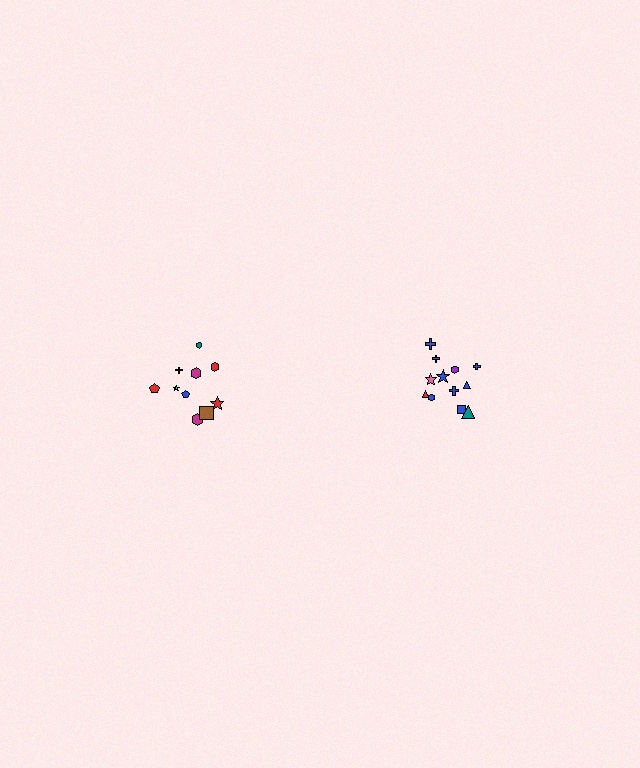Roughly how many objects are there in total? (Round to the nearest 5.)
Roughly 20 objects in total.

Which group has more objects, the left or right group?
The right group.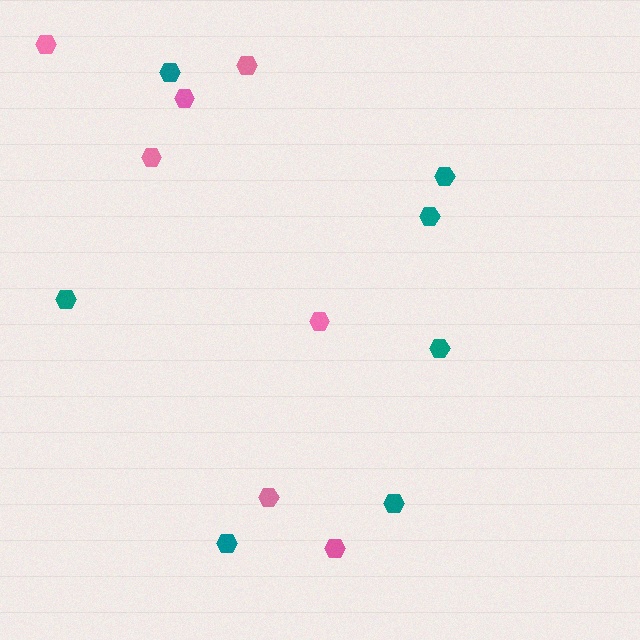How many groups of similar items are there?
There are 2 groups: one group of pink hexagons (7) and one group of teal hexagons (7).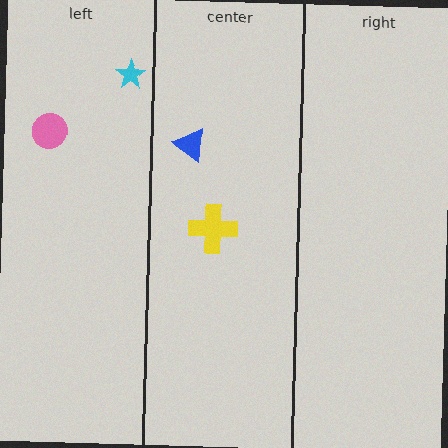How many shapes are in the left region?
2.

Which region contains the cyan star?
The left region.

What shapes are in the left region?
The pink circle, the cyan star.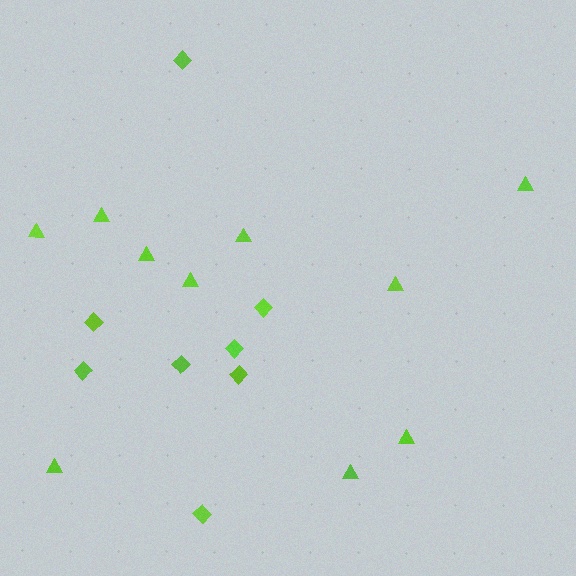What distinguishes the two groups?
There are 2 groups: one group of triangles (10) and one group of diamonds (8).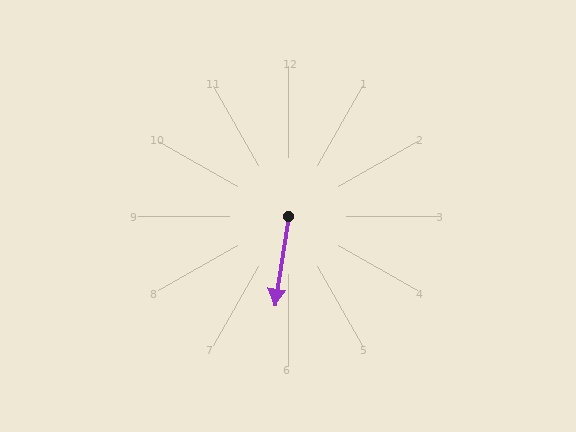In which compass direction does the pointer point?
South.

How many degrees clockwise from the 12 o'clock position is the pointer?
Approximately 189 degrees.